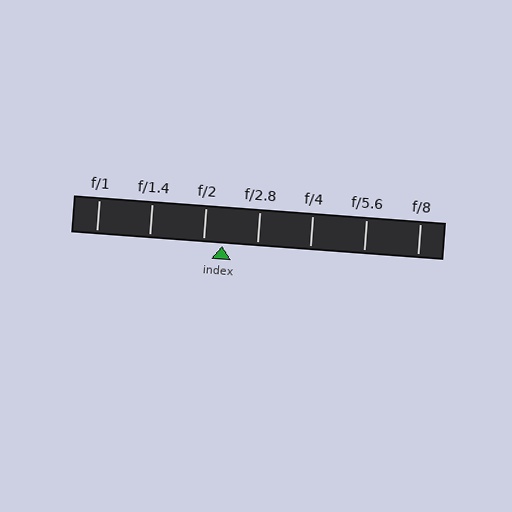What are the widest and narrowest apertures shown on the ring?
The widest aperture shown is f/1 and the narrowest is f/8.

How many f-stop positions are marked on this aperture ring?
There are 7 f-stop positions marked.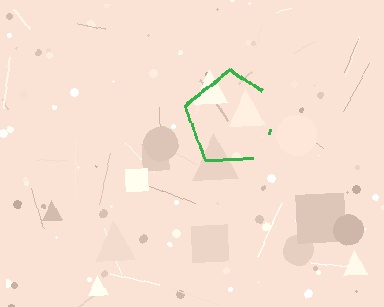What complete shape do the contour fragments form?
The contour fragments form a pentagon.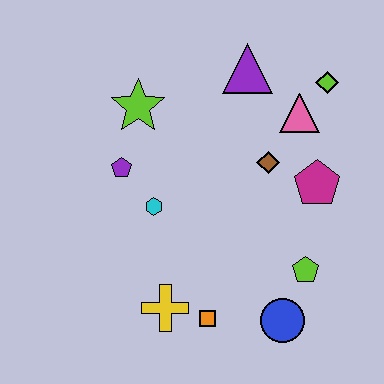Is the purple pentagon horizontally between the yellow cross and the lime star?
No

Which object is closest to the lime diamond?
The pink triangle is closest to the lime diamond.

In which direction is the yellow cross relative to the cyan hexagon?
The yellow cross is below the cyan hexagon.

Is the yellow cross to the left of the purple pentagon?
No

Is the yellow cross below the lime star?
Yes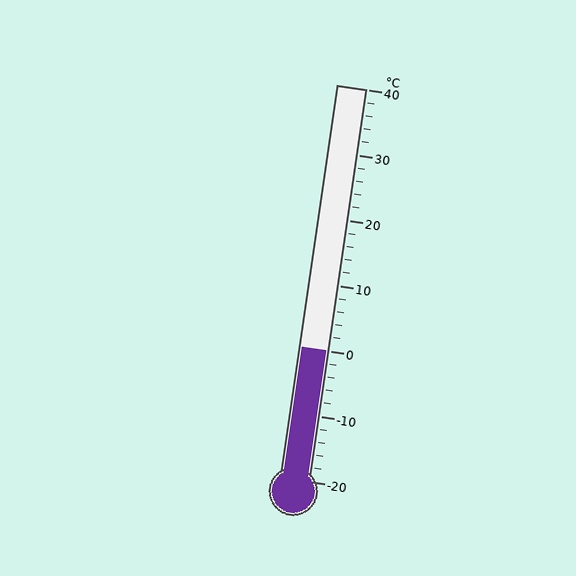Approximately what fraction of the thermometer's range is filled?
The thermometer is filled to approximately 35% of its range.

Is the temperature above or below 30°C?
The temperature is below 30°C.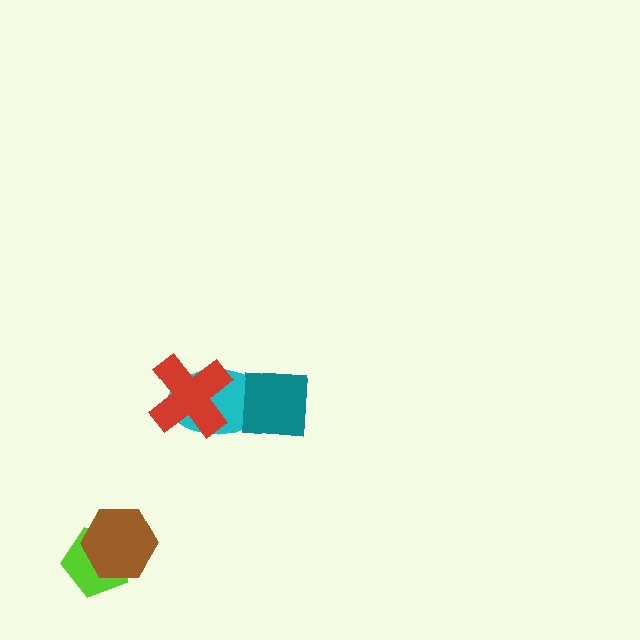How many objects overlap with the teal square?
1 object overlaps with the teal square.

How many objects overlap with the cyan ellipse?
2 objects overlap with the cyan ellipse.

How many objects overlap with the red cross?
1 object overlaps with the red cross.